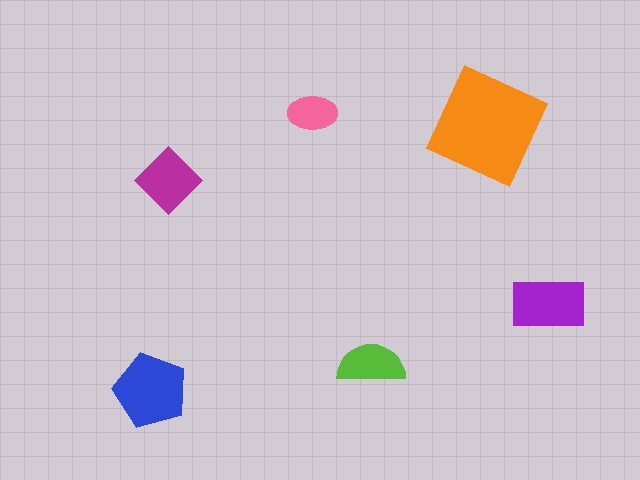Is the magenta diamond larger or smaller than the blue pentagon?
Smaller.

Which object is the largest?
The orange square.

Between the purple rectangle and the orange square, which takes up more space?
The orange square.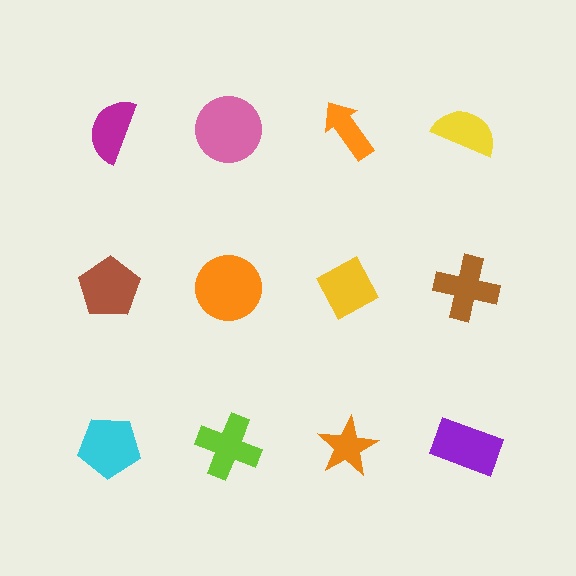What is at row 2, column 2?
An orange circle.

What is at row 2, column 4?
A brown cross.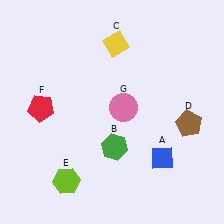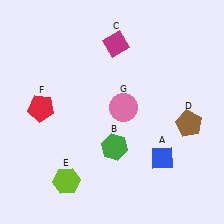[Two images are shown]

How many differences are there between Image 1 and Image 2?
There is 1 difference between the two images.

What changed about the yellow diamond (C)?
In Image 1, C is yellow. In Image 2, it changed to magenta.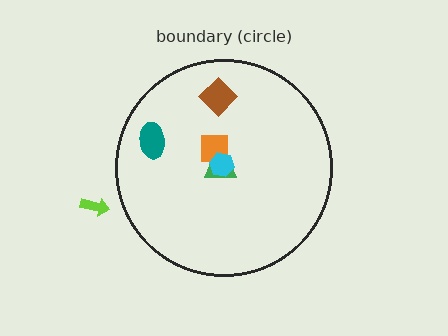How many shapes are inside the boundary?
5 inside, 1 outside.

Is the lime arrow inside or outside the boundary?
Outside.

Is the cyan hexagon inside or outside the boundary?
Inside.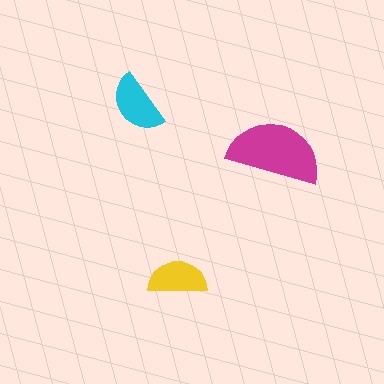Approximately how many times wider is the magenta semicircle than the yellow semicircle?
About 1.5 times wider.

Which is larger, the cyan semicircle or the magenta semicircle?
The magenta one.